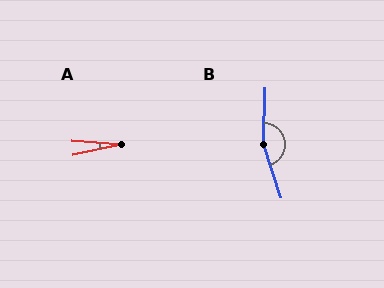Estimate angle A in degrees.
Approximately 17 degrees.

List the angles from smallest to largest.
A (17°), B (160°).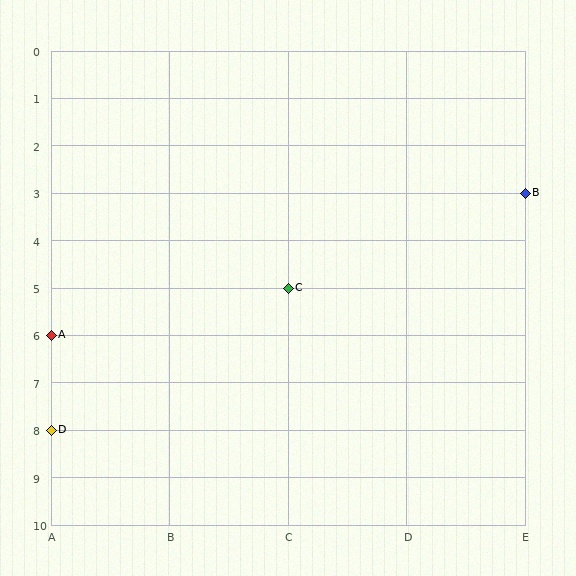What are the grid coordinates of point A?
Point A is at grid coordinates (A, 6).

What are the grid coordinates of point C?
Point C is at grid coordinates (C, 5).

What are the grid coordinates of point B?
Point B is at grid coordinates (E, 3).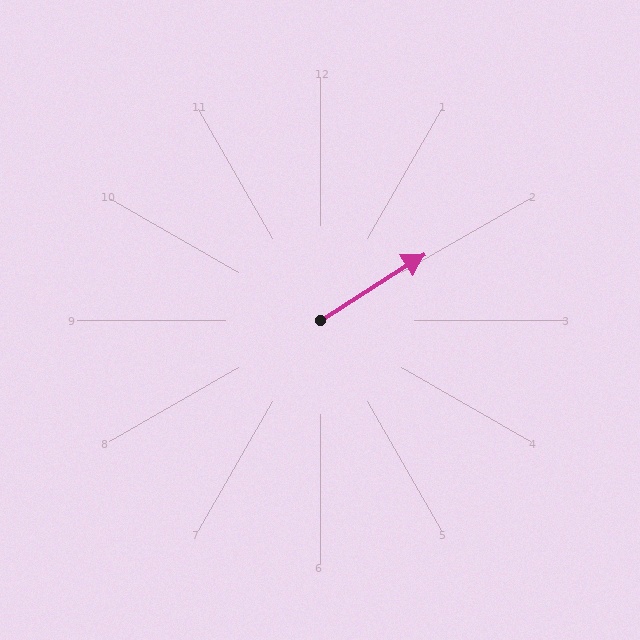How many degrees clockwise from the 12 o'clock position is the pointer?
Approximately 57 degrees.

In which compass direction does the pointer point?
Northeast.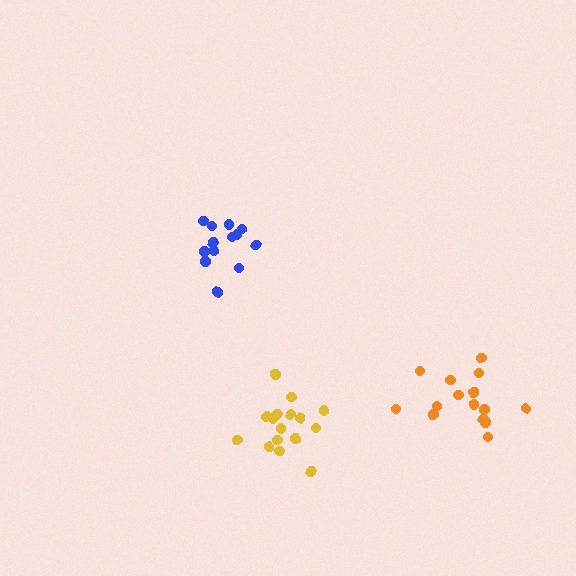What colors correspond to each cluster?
The clusters are colored: orange, blue, yellow.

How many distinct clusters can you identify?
There are 3 distinct clusters.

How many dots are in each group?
Group 1: 16 dots, Group 2: 13 dots, Group 3: 16 dots (45 total).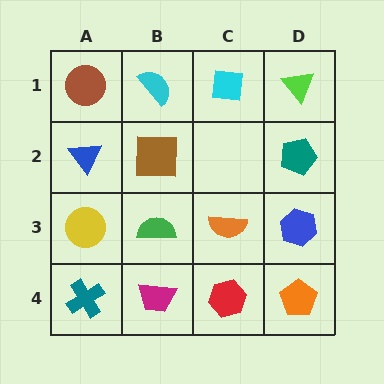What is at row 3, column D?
A blue hexagon.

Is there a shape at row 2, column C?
No, that cell is empty.